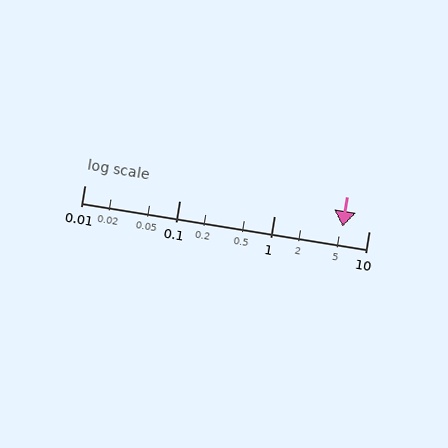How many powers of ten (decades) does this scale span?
The scale spans 3 decades, from 0.01 to 10.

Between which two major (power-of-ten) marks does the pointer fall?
The pointer is between 1 and 10.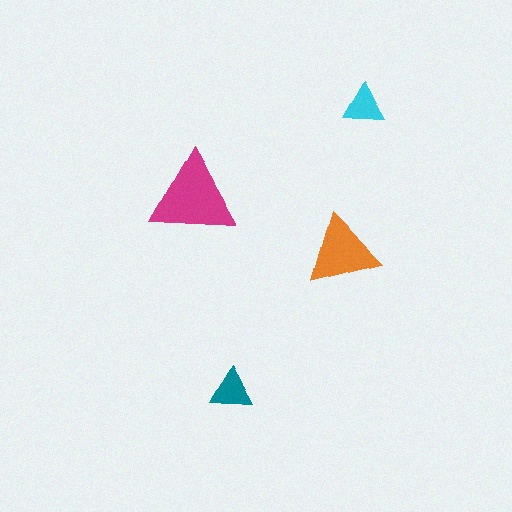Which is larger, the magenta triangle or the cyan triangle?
The magenta one.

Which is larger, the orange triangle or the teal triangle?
The orange one.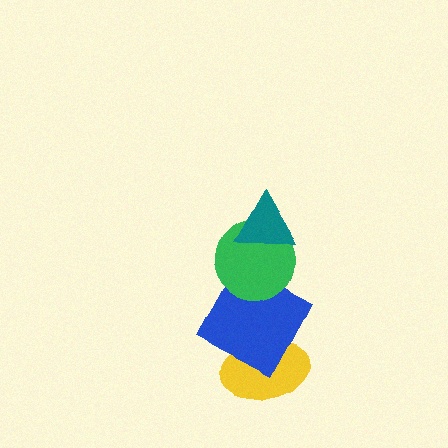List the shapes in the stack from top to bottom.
From top to bottom: the teal triangle, the green circle, the blue square, the yellow ellipse.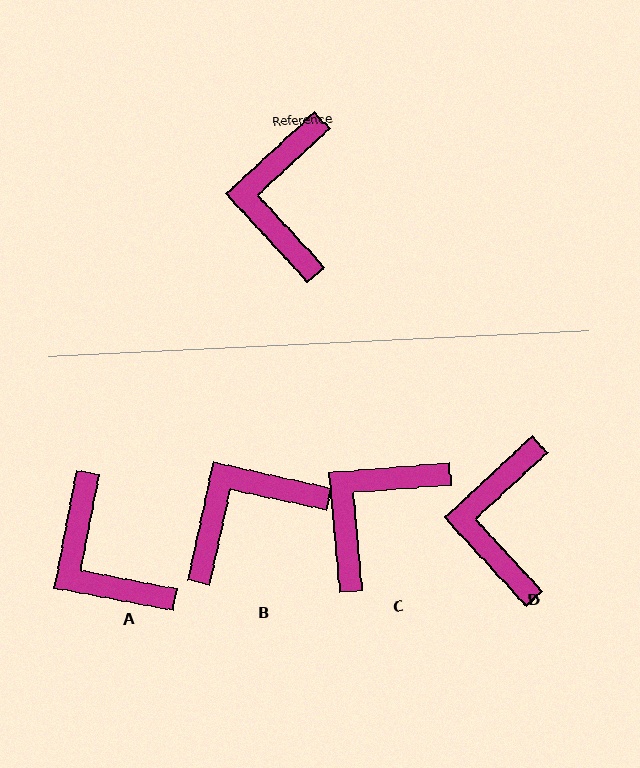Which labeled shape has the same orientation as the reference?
D.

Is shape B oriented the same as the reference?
No, it is off by about 55 degrees.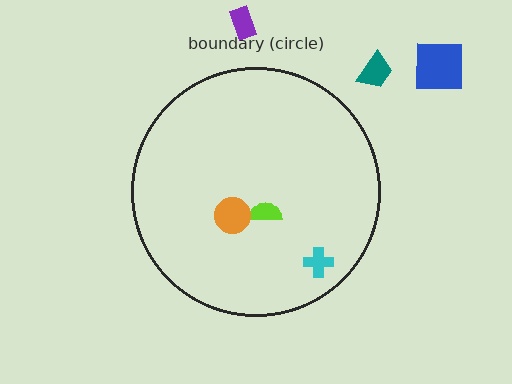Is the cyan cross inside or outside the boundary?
Inside.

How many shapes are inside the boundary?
3 inside, 3 outside.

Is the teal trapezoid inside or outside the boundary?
Outside.